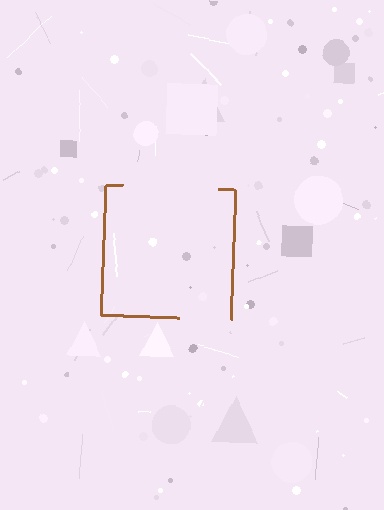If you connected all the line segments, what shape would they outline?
They would outline a square.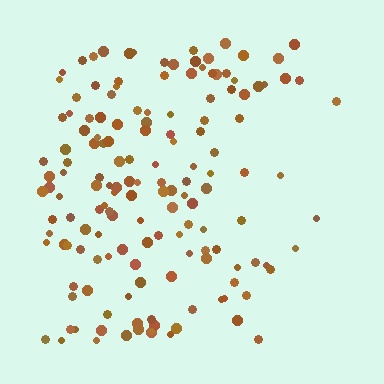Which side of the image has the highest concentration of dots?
The left.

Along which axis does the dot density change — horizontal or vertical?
Horizontal.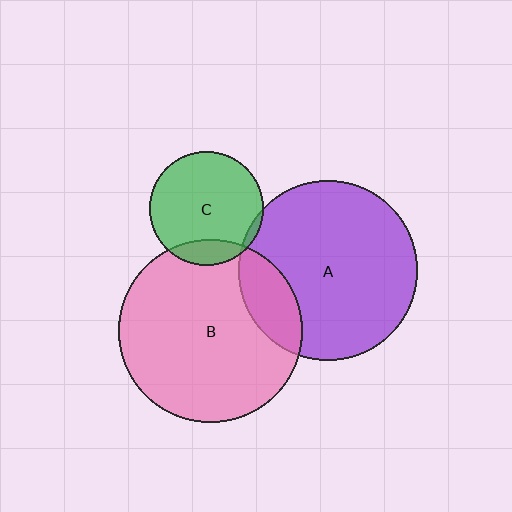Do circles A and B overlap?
Yes.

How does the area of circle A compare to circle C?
Approximately 2.5 times.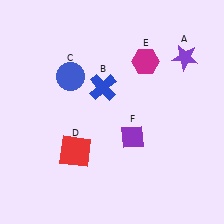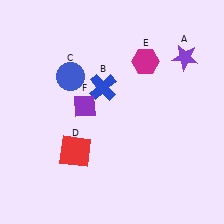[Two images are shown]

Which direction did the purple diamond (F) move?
The purple diamond (F) moved left.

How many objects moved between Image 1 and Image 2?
1 object moved between the two images.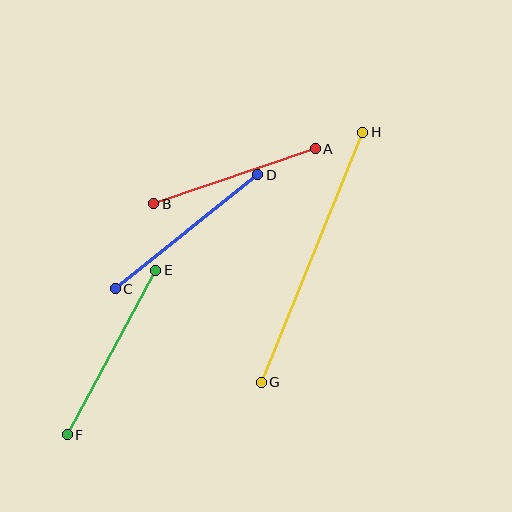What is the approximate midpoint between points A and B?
The midpoint is at approximately (234, 176) pixels.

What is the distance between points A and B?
The distance is approximately 171 pixels.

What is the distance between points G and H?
The distance is approximately 270 pixels.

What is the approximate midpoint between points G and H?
The midpoint is at approximately (312, 257) pixels.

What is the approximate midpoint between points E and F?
The midpoint is at approximately (111, 352) pixels.